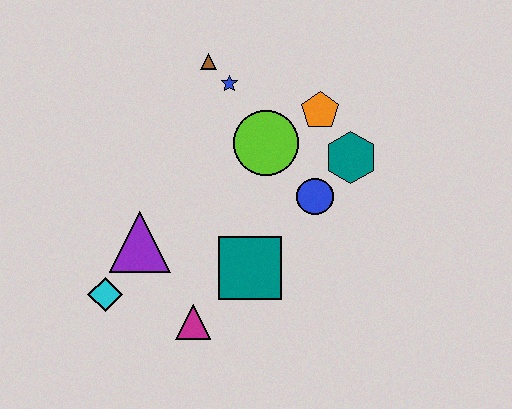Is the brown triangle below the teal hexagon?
No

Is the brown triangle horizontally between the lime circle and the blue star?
No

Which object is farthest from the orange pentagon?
The cyan diamond is farthest from the orange pentagon.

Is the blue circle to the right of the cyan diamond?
Yes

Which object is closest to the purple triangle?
The cyan diamond is closest to the purple triangle.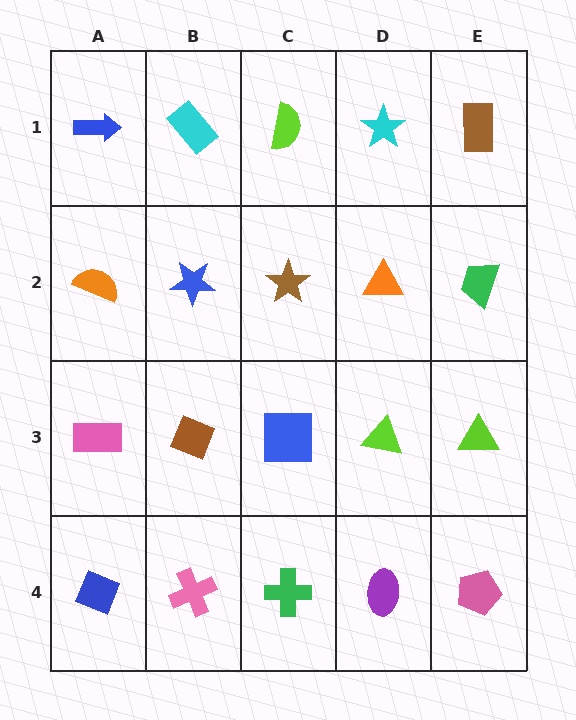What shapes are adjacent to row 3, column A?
An orange semicircle (row 2, column A), a blue diamond (row 4, column A), a brown diamond (row 3, column B).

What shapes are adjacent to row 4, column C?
A blue square (row 3, column C), a pink cross (row 4, column B), a purple ellipse (row 4, column D).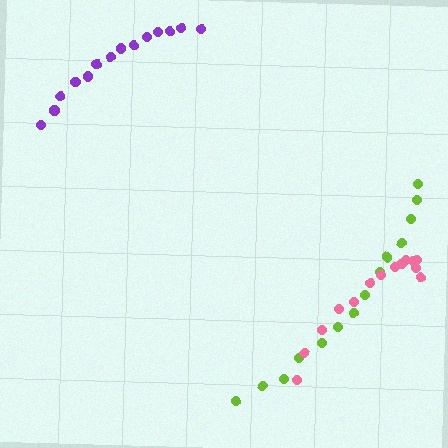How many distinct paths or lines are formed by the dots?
There are 3 distinct paths.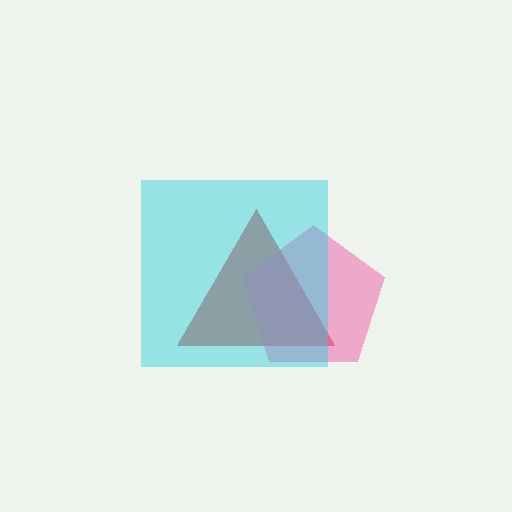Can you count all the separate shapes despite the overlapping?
Yes, there are 3 separate shapes.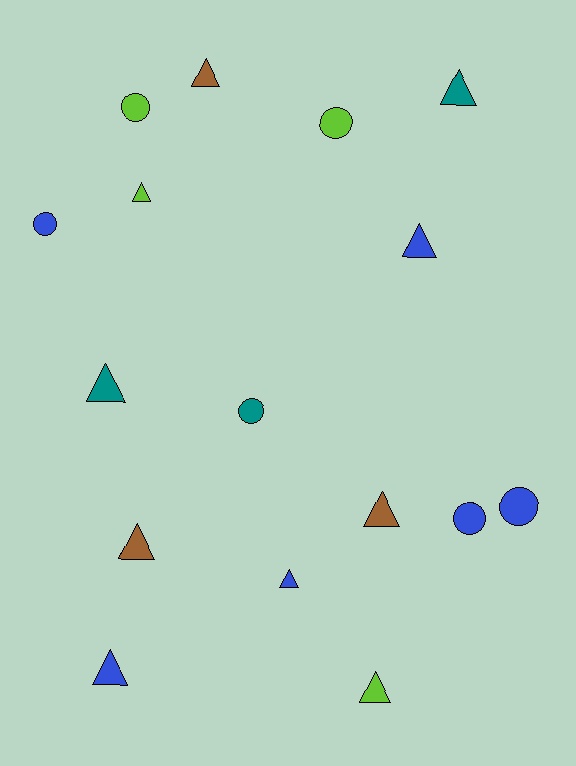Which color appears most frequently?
Blue, with 6 objects.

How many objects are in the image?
There are 16 objects.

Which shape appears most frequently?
Triangle, with 10 objects.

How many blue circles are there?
There are 3 blue circles.